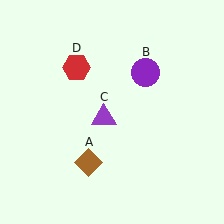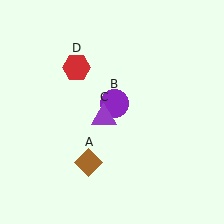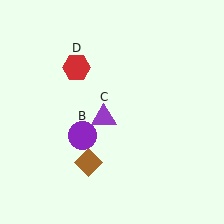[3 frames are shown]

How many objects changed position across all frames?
1 object changed position: purple circle (object B).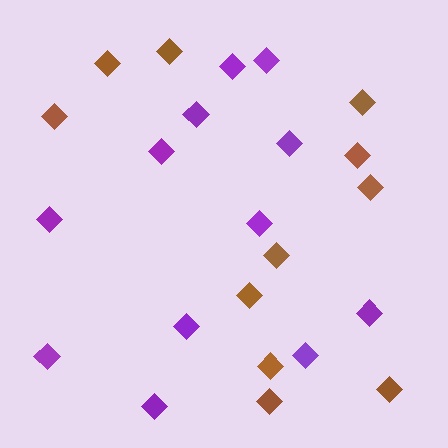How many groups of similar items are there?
There are 2 groups: one group of brown diamonds (11) and one group of purple diamonds (12).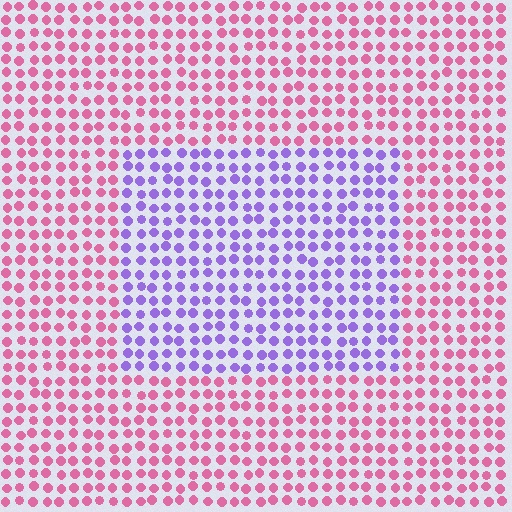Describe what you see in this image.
The image is filled with small pink elements in a uniform arrangement. A rectangle-shaped region is visible where the elements are tinted to a slightly different hue, forming a subtle color boundary.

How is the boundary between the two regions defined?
The boundary is defined purely by a slight shift in hue (about 66 degrees). Spacing, size, and orientation are identical on both sides.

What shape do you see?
I see a rectangle.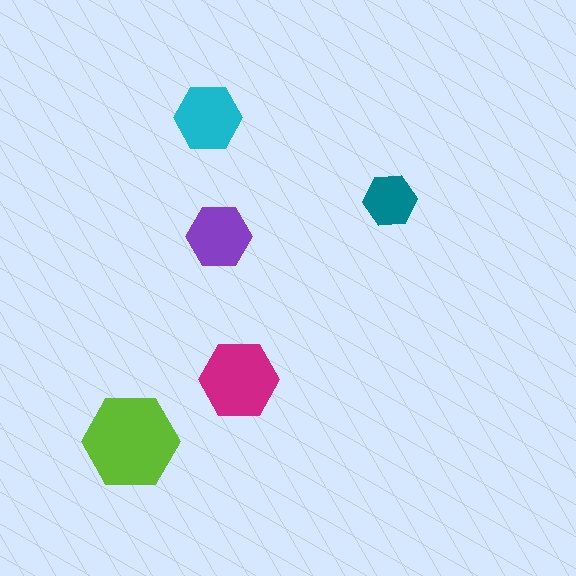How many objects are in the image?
There are 5 objects in the image.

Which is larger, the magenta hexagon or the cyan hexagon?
The magenta one.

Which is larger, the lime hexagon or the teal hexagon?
The lime one.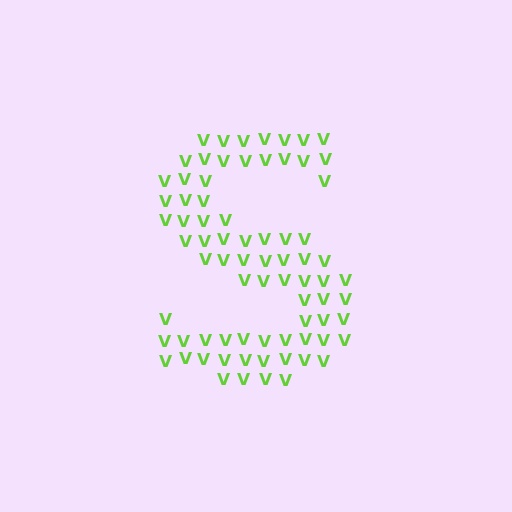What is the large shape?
The large shape is the letter S.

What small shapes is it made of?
It is made of small letter V's.